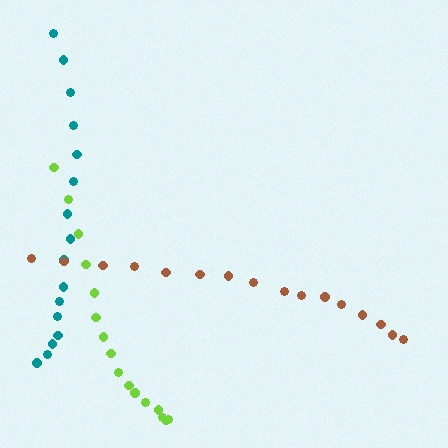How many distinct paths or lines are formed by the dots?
There are 3 distinct paths.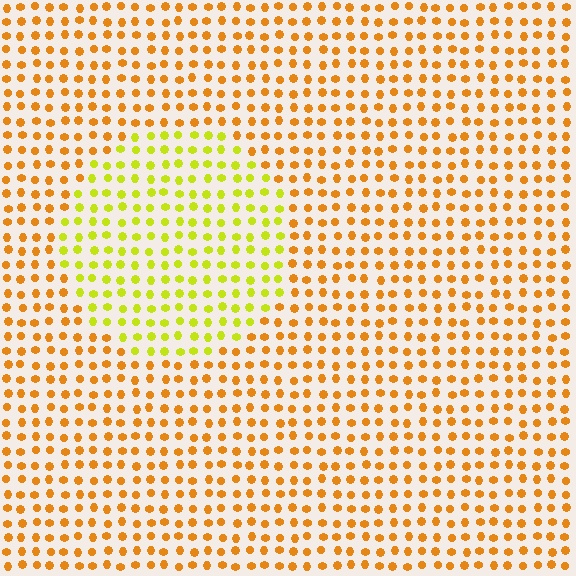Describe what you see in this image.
The image is filled with small orange elements in a uniform arrangement. A circle-shaped region is visible where the elements are tinted to a slightly different hue, forming a subtle color boundary.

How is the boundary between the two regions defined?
The boundary is defined purely by a slight shift in hue (about 38 degrees). Spacing, size, and orientation are identical on both sides.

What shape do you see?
I see a circle.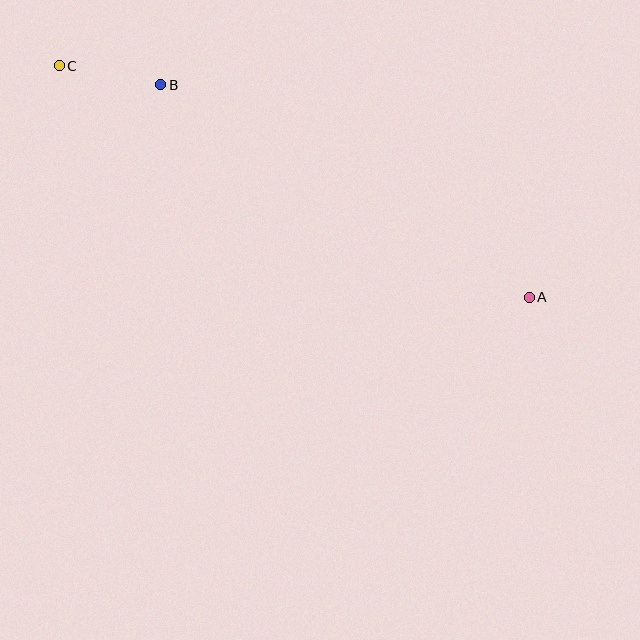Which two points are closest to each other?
Points B and C are closest to each other.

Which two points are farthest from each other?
Points A and C are farthest from each other.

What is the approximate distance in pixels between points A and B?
The distance between A and B is approximately 424 pixels.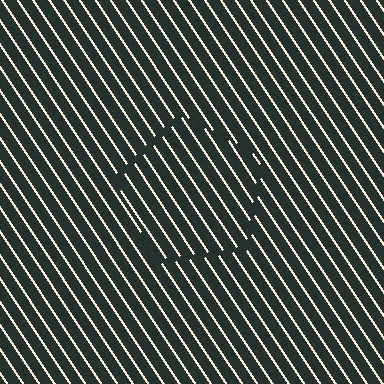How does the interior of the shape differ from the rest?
The interior of the shape contains the same grating, shifted by half a period — the contour is defined by the phase discontinuity where line-ends from the inner and outer gratings abut.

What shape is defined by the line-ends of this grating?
An illusory pentagon. The interior of the shape contains the same grating, shifted by half a period — the contour is defined by the phase discontinuity where line-ends from the inner and outer gratings abut.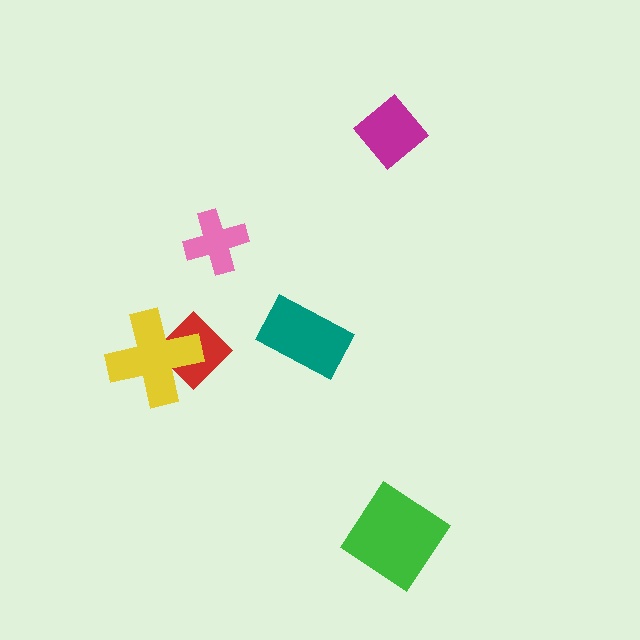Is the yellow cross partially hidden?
No, no other shape covers it.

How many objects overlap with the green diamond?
0 objects overlap with the green diamond.